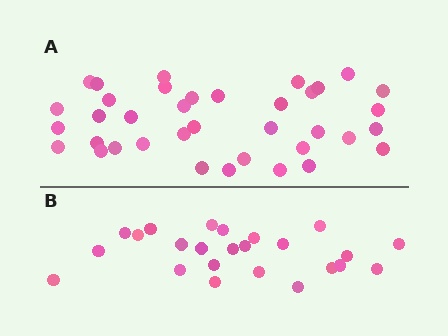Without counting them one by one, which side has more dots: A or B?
Region A (the top region) has more dots.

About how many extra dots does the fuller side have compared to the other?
Region A has approximately 15 more dots than region B.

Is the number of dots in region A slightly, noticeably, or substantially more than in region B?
Region A has substantially more. The ratio is roughly 1.5 to 1.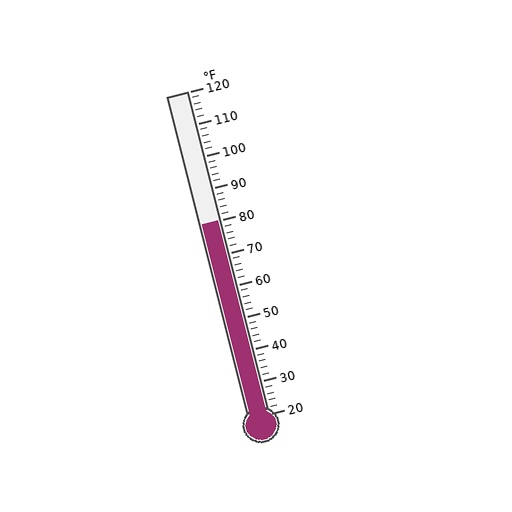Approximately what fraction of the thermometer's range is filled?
The thermometer is filled to approximately 60% of its range.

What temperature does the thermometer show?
The thermometer shows approximately 80°F.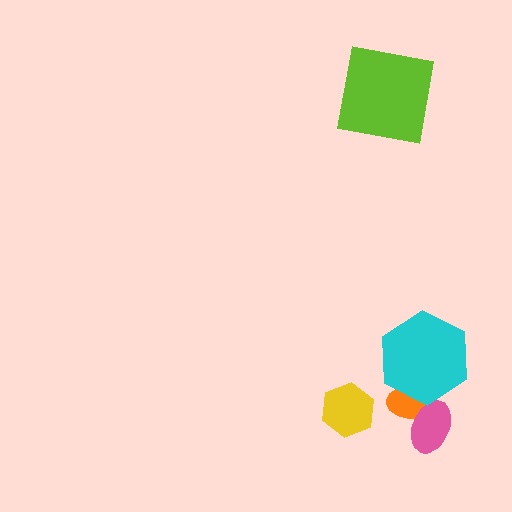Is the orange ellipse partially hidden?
Yes, it is partially covered by another shape.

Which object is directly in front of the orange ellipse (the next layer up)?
The pink ellipse is directly in front of the orange ellipse.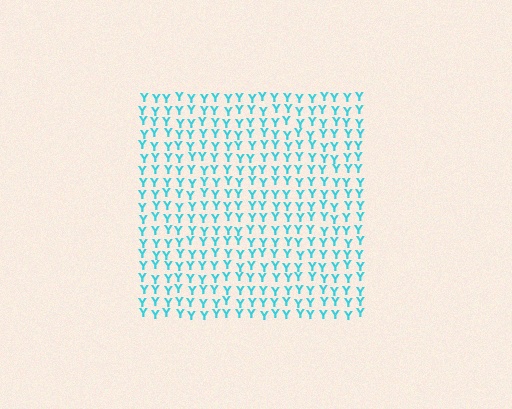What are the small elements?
The small elements are letter Y's.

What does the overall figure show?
The overall figure shows a square.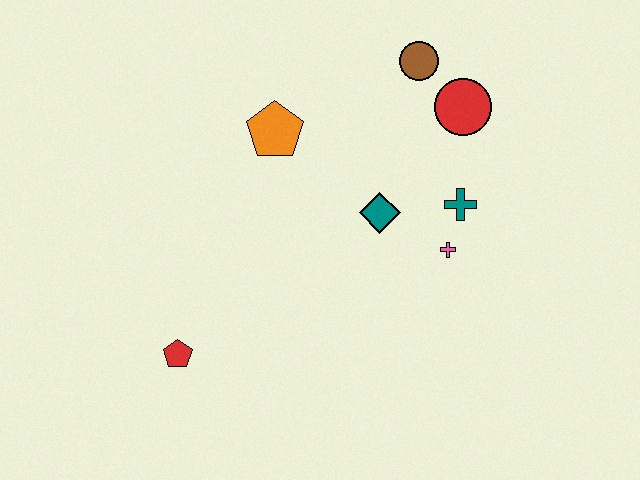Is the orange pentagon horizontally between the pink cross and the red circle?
No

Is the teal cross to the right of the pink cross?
Yes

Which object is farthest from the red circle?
The red pentagon is farthest from the red circle.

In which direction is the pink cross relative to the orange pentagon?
The pink cross is to the right of the orange pentagon.